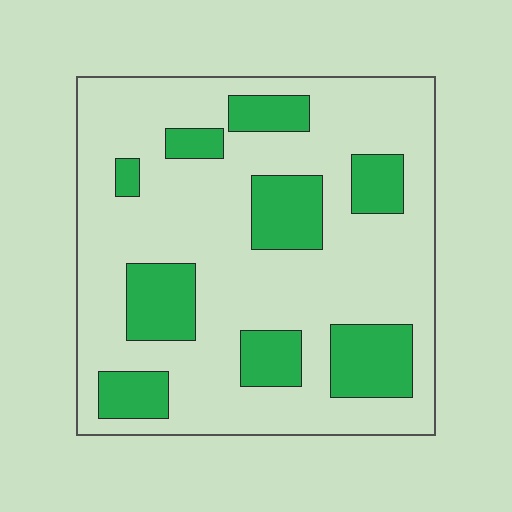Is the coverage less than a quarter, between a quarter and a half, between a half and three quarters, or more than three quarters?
Between a quarter and a half.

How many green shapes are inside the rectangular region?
9.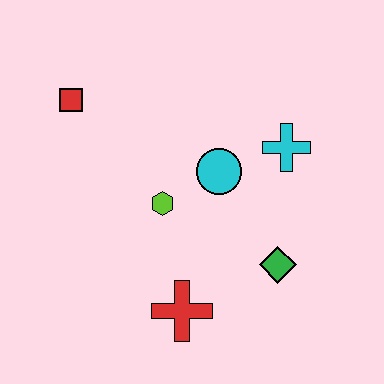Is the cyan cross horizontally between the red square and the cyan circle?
No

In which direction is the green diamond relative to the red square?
The green diamond is to the right of the red square.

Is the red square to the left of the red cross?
Yes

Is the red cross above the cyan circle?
No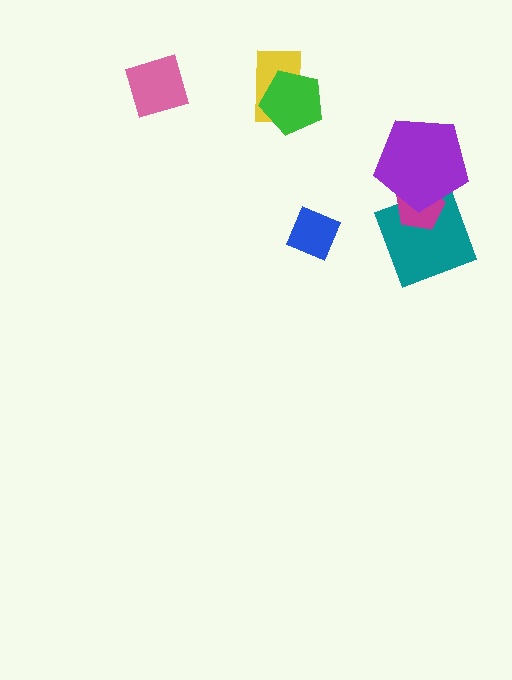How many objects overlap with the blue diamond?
0 objects overlap with the blue diamond.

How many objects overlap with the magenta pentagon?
2 objects overlap with the magenta pentagon.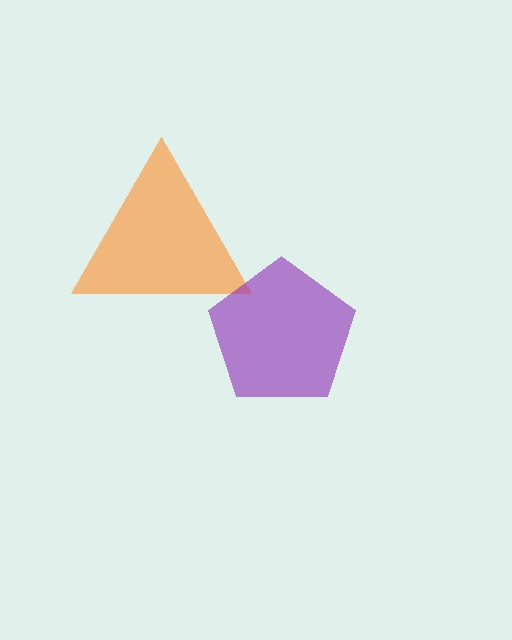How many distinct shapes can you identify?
There are 2 distinct shapes: an orange triangle, a purple pentagon.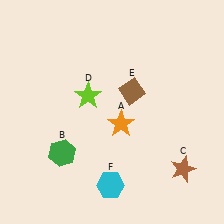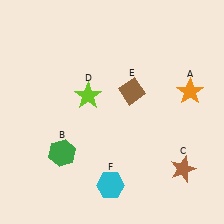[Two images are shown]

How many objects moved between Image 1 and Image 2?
1 object moved between the two images.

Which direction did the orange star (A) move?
The orange star (A) moved right.